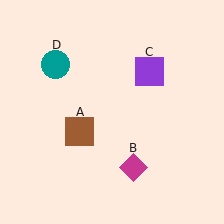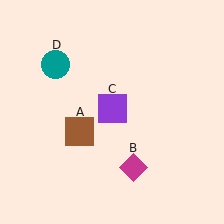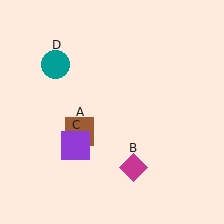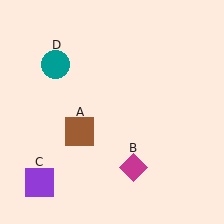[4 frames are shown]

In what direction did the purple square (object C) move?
The purple square (object C) moved down and to the left.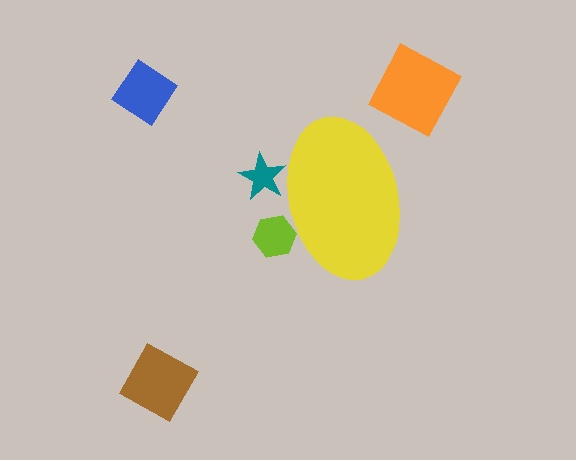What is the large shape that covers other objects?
A yellow ellipse.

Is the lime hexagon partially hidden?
Yes, the lime hexagon is partially hidden behind the yellow ellipse.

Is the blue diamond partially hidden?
No, the blue diamond is fully visible.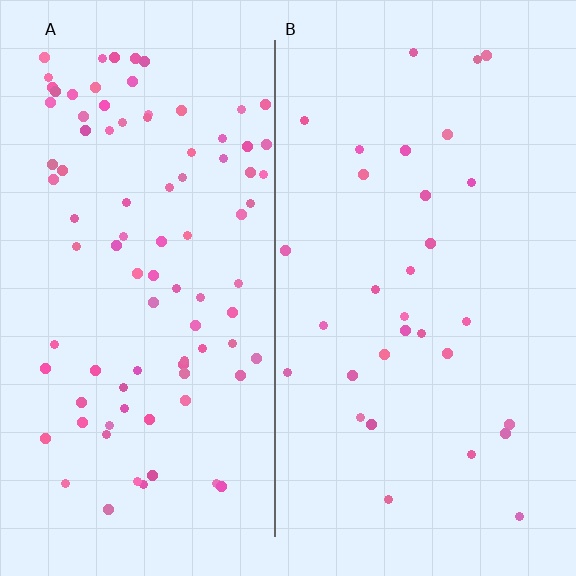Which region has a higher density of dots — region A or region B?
A (the left).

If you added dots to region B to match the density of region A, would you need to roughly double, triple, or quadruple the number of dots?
Approximately triple.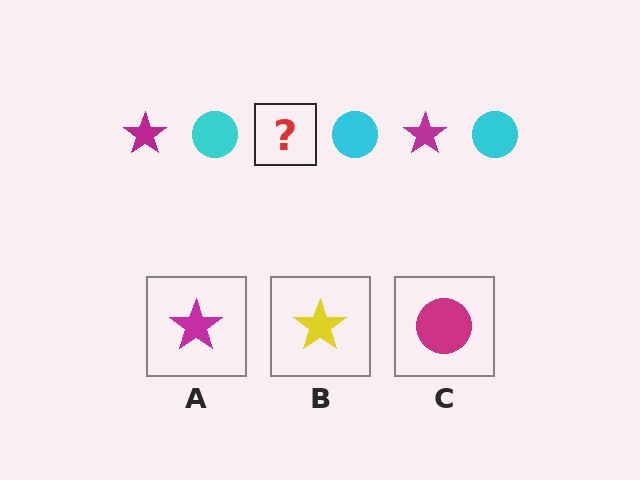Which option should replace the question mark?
Option A.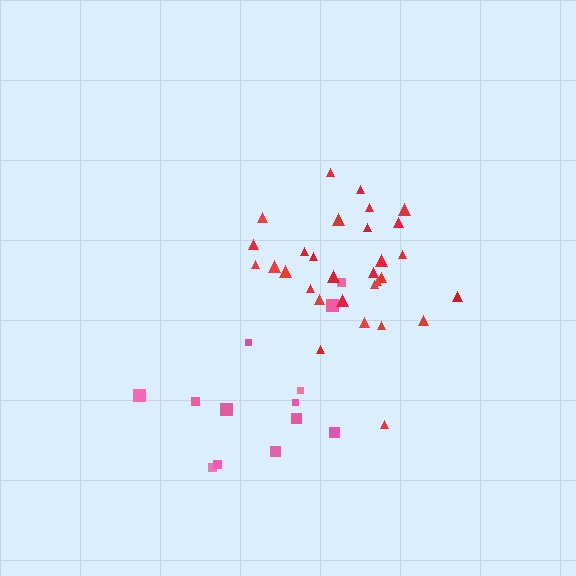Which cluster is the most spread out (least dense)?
Pink.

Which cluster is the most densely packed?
Red.